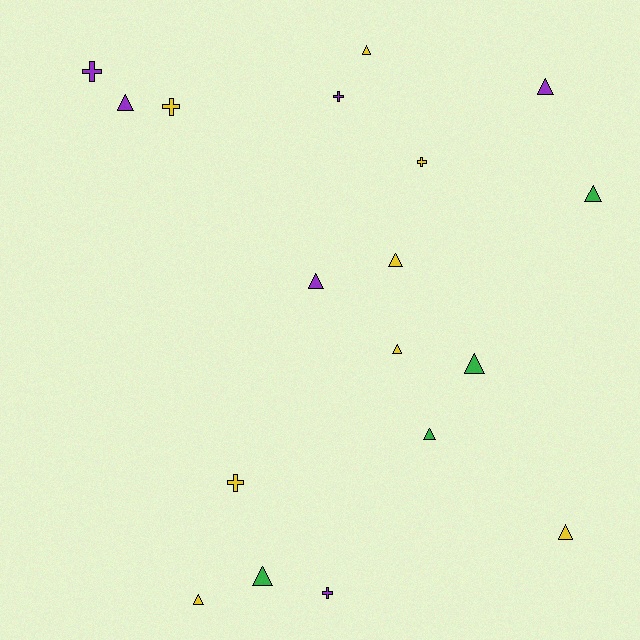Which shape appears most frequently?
Triangle, with 12 objects.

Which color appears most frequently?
Yellow, with 8 objects.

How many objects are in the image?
There are 18 objects.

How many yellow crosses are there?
There are 3 yellow crosses.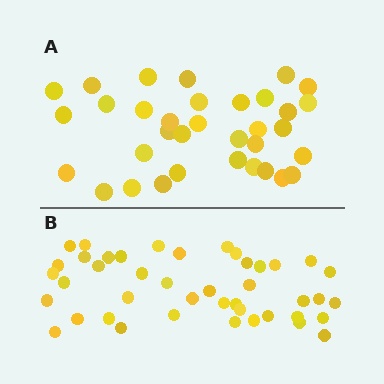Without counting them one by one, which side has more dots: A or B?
Region B (the bottom region) has more dots.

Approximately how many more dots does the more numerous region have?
Region B has roughly 8 or so more dots than region A.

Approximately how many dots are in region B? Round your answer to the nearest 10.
About 40 dots. (The exact count is 43, which rounds to 40.)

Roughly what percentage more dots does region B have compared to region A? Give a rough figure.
About 25% more.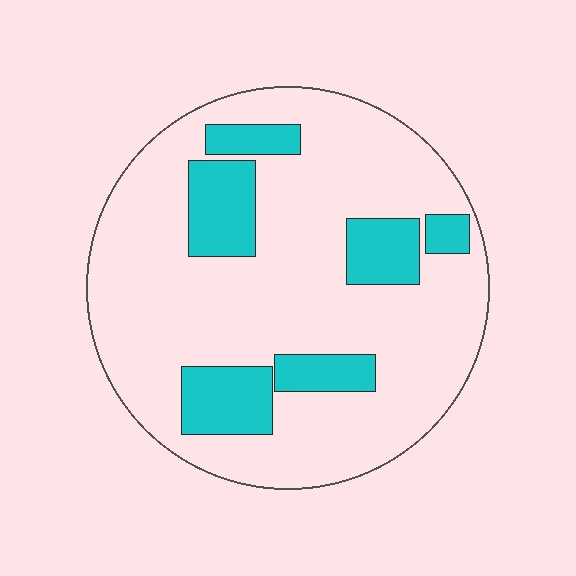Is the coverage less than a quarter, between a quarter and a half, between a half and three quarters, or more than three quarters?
Less than a quarter.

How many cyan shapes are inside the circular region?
6.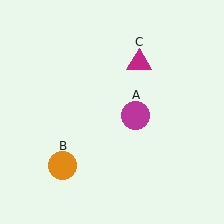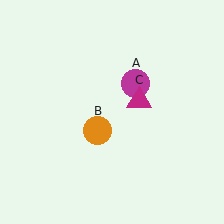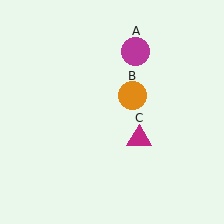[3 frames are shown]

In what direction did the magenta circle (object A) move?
The magenta circle (object A) moved up.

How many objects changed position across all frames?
3 objects changed position: magenta circle (object A), orange circle (object B), magenta triangle (object C).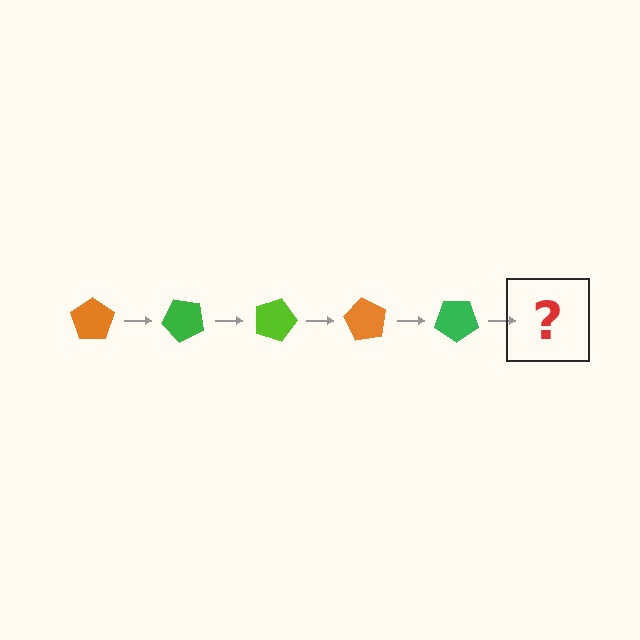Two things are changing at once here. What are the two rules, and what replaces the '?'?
The two rules are that it rotates 45 degrees each step and the color cycles through orange, green, and lime. The '?' should be a lime pentagon, rotated 225 degrees from the start.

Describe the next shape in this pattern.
It should be a lime pentagon, rotated 225 degrees from the start.